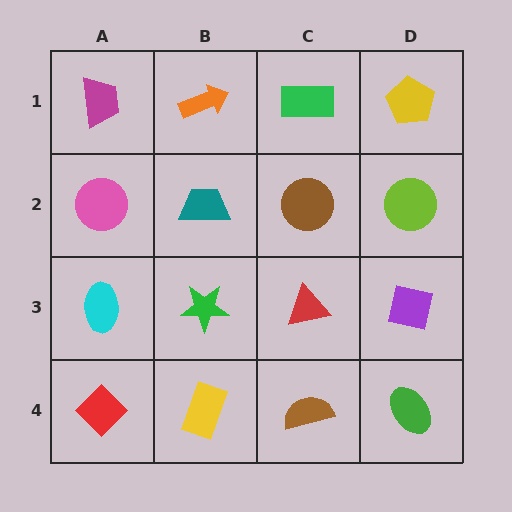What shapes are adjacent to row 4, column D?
A purple square (row 3, column D), a brown semicircle (row 4, column C).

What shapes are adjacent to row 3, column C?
A brown circle (row 2, column C), a brown semicircle (row 4, column C), a green star (row 3, column B), a purple square (row 3, column D).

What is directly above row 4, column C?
A red triangle.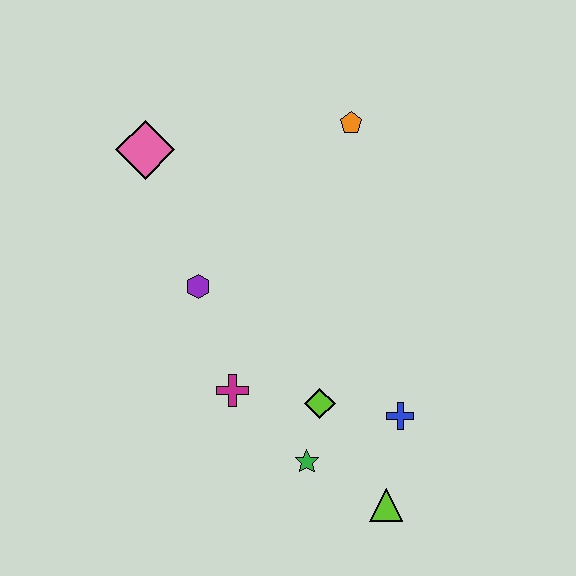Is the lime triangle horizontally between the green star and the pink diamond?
No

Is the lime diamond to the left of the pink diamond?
No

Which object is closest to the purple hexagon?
The magenta cross is closest to the purple hexagon.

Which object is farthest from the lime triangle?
The pink diamond is farthest from the lime triangle.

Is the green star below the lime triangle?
No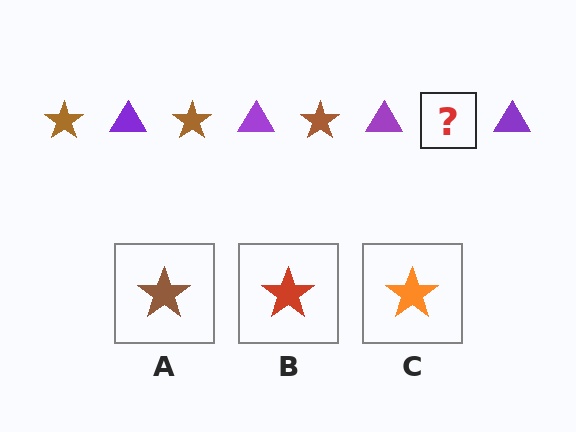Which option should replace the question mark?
Option A.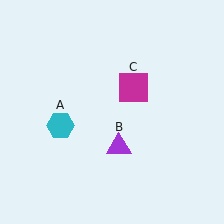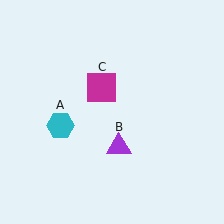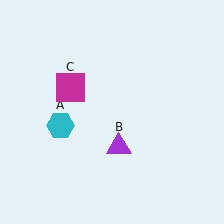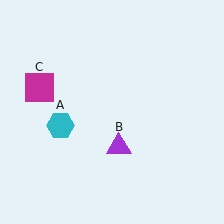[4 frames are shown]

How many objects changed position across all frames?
1 object changed position: magenta square (object C).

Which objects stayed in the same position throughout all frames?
Cyan hexagon (object A) and purple triangle (object B) remained stationary.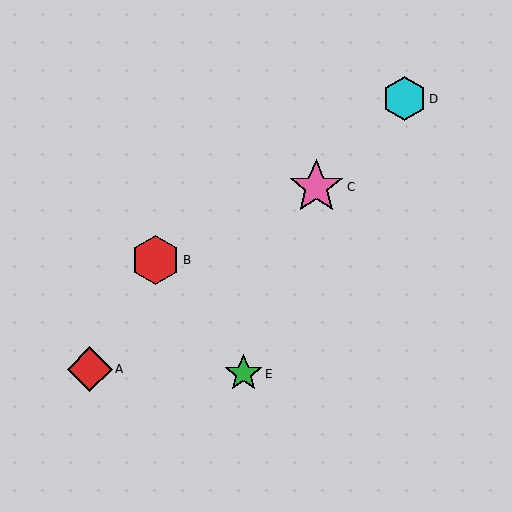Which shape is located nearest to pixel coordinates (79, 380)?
The red diamond (labeled A) at (90, 369) is nearest to that location.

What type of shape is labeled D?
Shape D is a cyan hexagon.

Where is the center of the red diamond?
The center of the red diamond is at (90, 369).